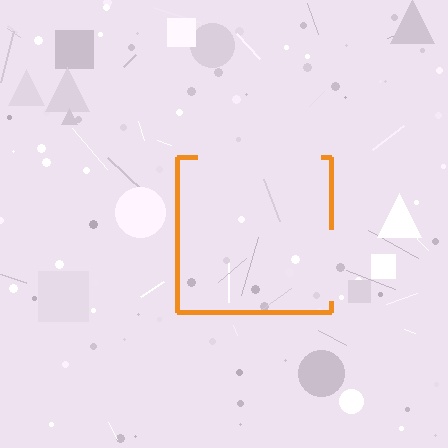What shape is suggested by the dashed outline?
The dashed outline suggests a square.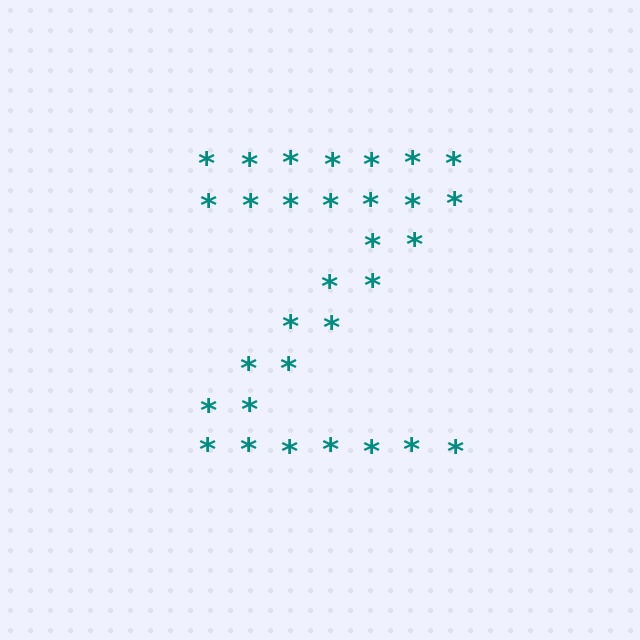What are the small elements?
The small elements are asterisks.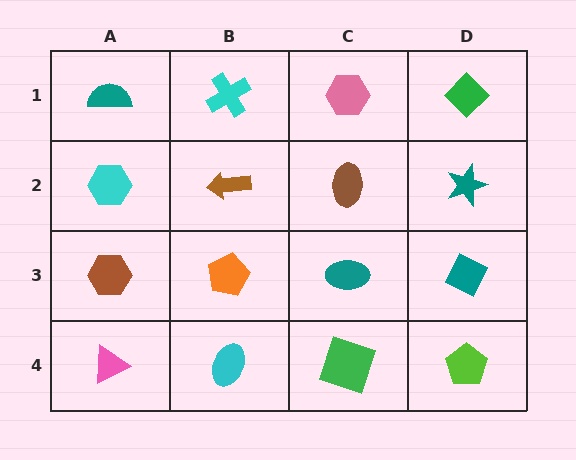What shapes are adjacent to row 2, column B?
A cyan cross (row 1, column B), an orange pentagon (row 3, column B), a cyan hexagon (row 2, column A), a brown ellipse (row 2, column C).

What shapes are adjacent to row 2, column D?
A green diamond (row 1, column D), a teal diamond (row 3, column D), a brown ellipse (row 2, column C).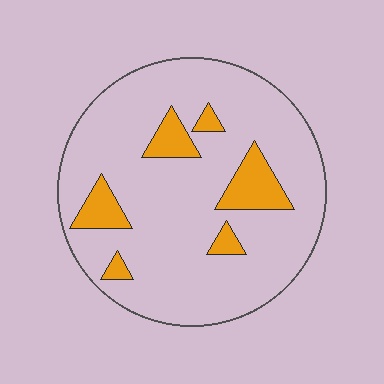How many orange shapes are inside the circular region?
6.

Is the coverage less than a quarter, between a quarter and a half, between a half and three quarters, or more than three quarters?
Less than a quarter.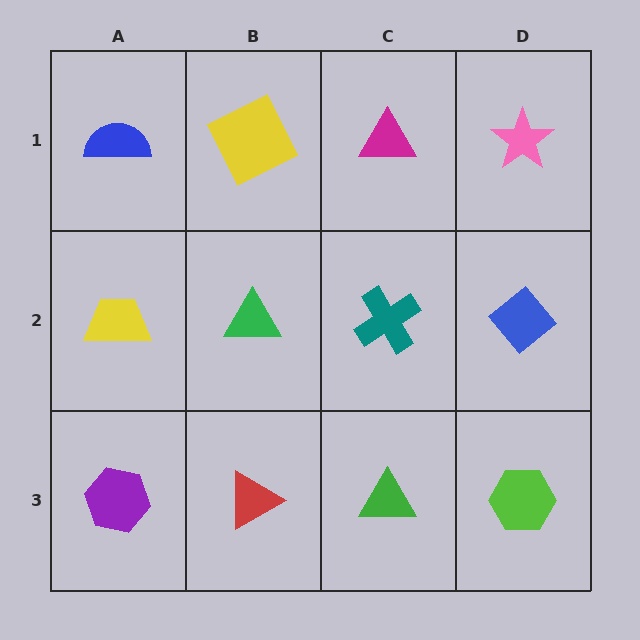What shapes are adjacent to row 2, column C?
A magenta triangle (row 1, column C), a green triangle (row 3, column C), a green triangle (row 2, column B), a blue diamond (row 2, column D).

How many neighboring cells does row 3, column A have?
2.